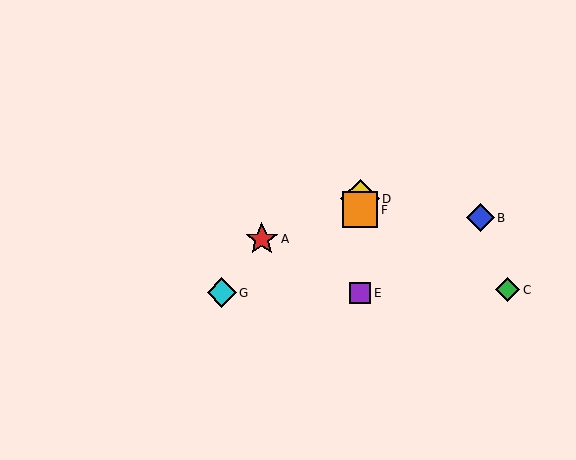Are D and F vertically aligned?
Yes, both are at x≈360.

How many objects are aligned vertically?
3 objects (D, E, F) are aligned vertically.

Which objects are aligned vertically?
Objects D, E, F are aligned vertically.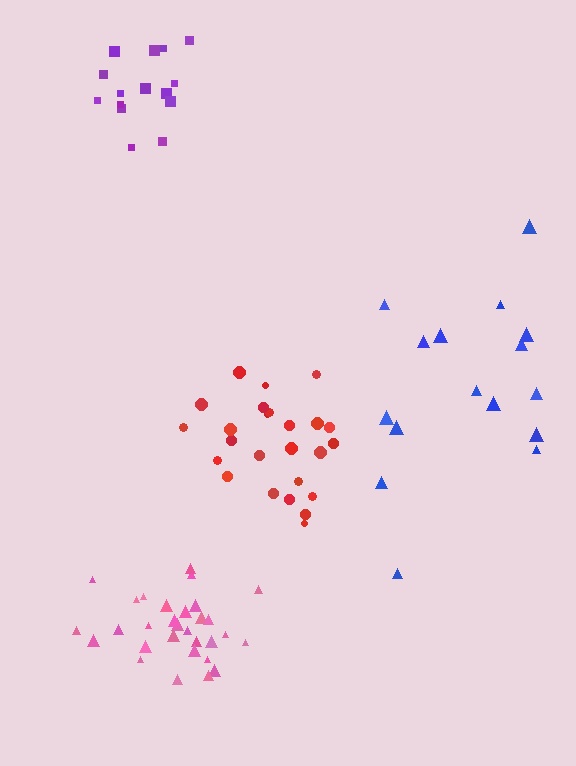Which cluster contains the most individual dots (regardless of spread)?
Pink (30).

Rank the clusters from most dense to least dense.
pink, red, purple, blue.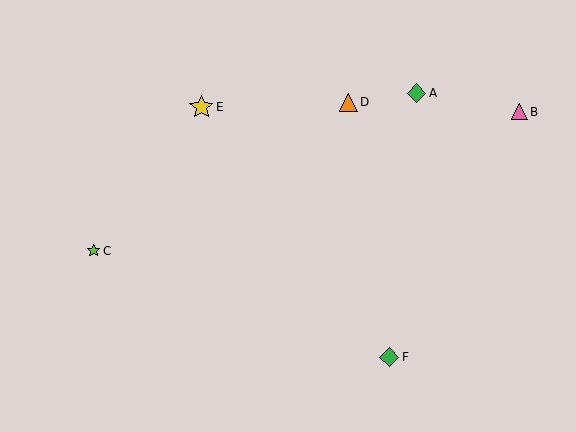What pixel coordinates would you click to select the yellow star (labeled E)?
Click at (201, 107) to select the yellow star E.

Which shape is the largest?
The yellow star (labeled E) is the largest.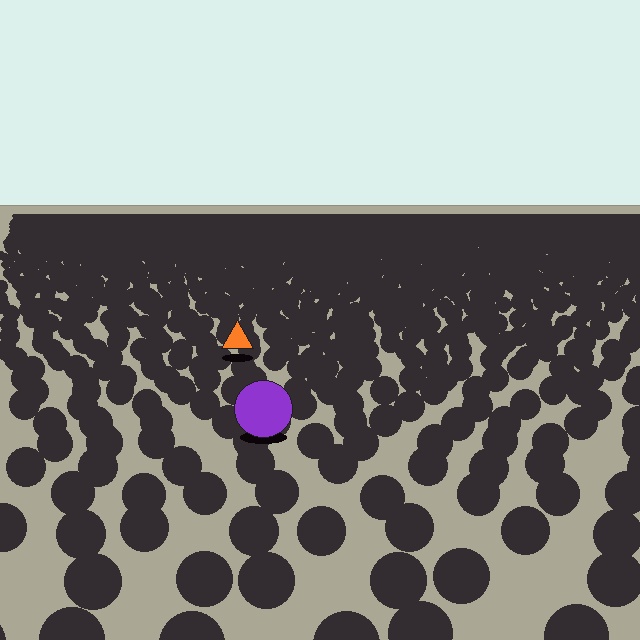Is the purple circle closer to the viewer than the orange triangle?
Yes. The purple circle is closer — you can tell from the texture gradient: the ground texture is coarser near it.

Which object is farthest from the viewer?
The orange triangle is farthest from the viewer. It appears smaller and the ground texture around it is denser.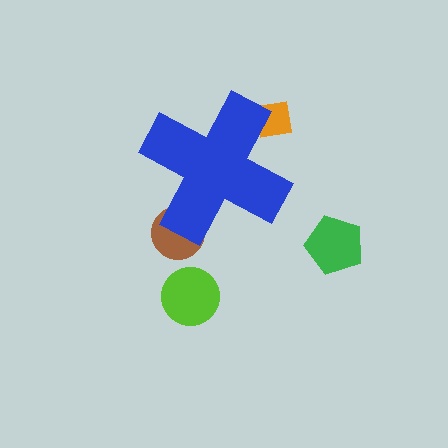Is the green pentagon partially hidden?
No, the green pentagon is fully visible.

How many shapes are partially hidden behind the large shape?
2 shapes are partially hidden.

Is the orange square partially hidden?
Yes, the orange square is partially hidden behind the blue cross.